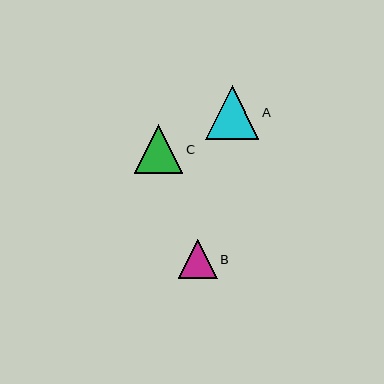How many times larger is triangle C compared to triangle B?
Triangle C is approximately 1.2 times the size of triangle B.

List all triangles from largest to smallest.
From largest to smallest: A, C, B.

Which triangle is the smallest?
Triangle B is the smallest with a size of approximately 39 pixels.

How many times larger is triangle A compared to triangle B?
Triangle A is approximately 1.4 times the size of triangle B.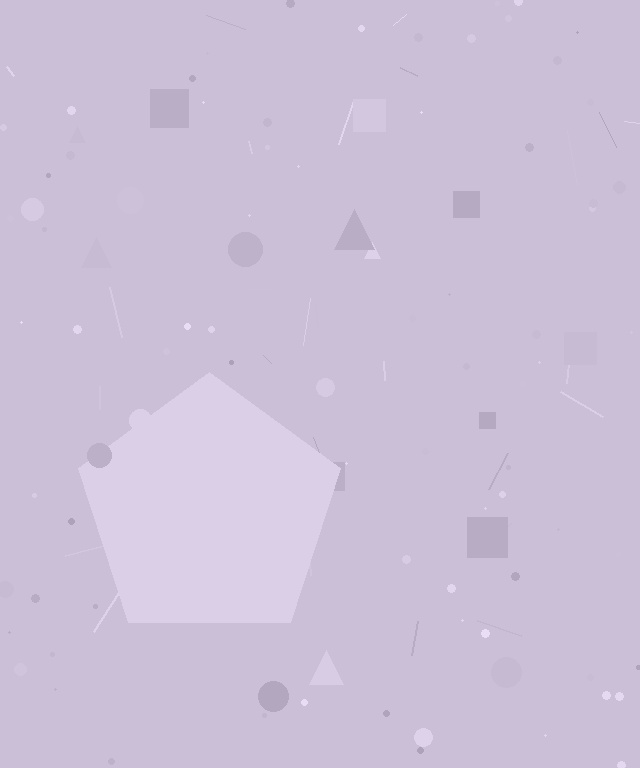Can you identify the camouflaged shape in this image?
The camouflaged shape is a pentagon.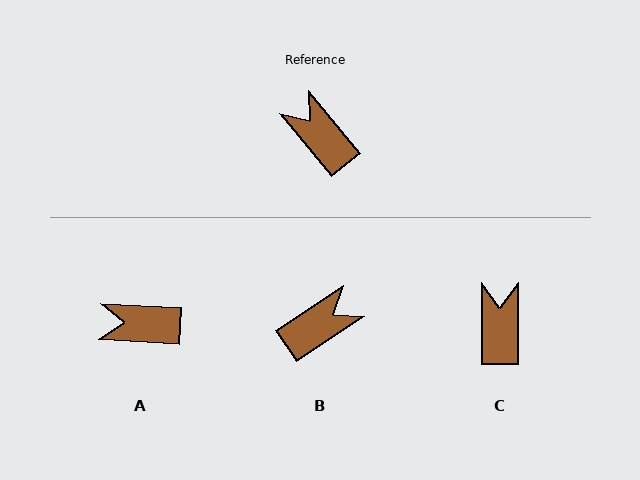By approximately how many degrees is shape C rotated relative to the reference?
Approximately 39 degrees clockwise.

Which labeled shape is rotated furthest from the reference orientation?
B, about 96 degrees away.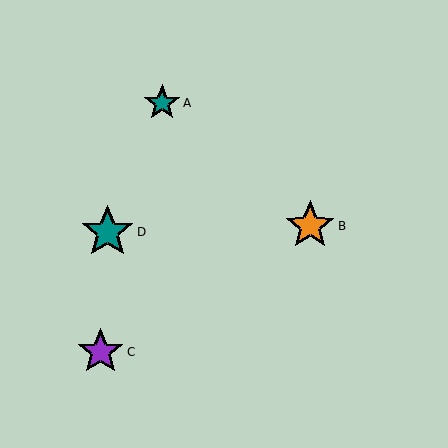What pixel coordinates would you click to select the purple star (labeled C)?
Click at (100, 352) to select the purple star C.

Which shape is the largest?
The teal star (labeled D) is the largest.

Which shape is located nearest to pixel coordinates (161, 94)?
The teal star (labeled A) at (162, 103) is nearest to that location.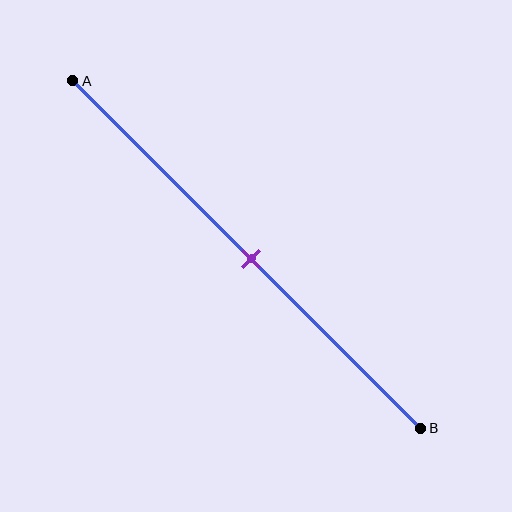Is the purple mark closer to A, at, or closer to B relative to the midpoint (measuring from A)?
The purple mark is approximately at the midpoint of segment AB.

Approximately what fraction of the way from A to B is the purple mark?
The purple mark is approximately 50% of the way from A to B.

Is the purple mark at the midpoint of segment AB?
Yes, the mark is approximately at the midpoint.